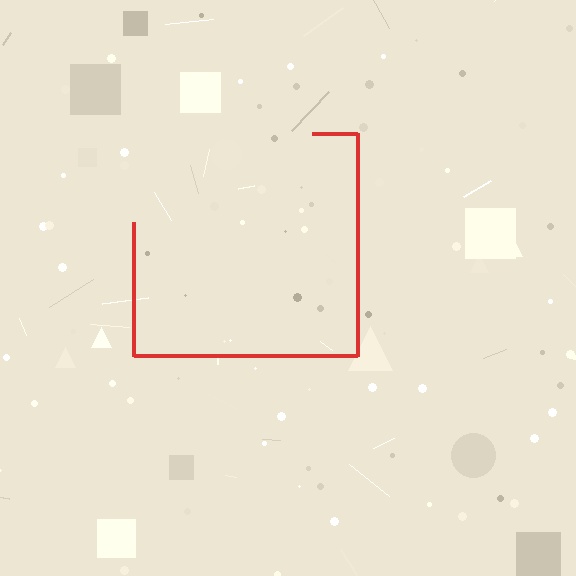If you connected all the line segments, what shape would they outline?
They would outline a square.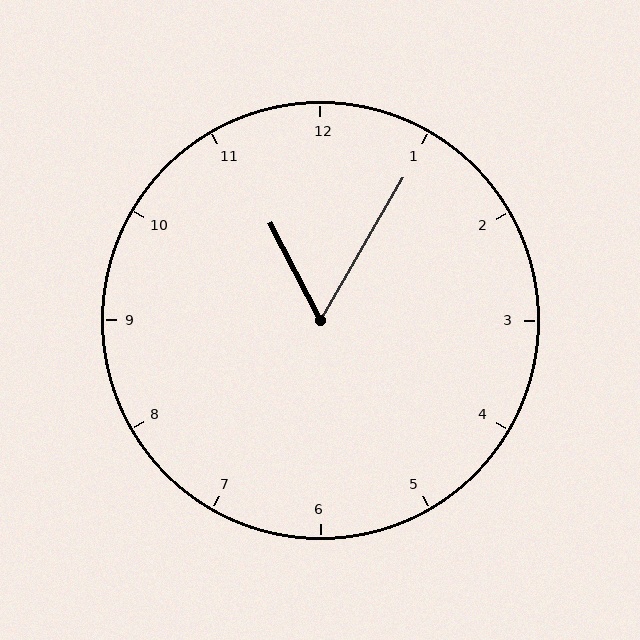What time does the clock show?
11:05.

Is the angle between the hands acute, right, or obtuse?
It is acute.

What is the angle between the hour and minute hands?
Approximately 58 degrees.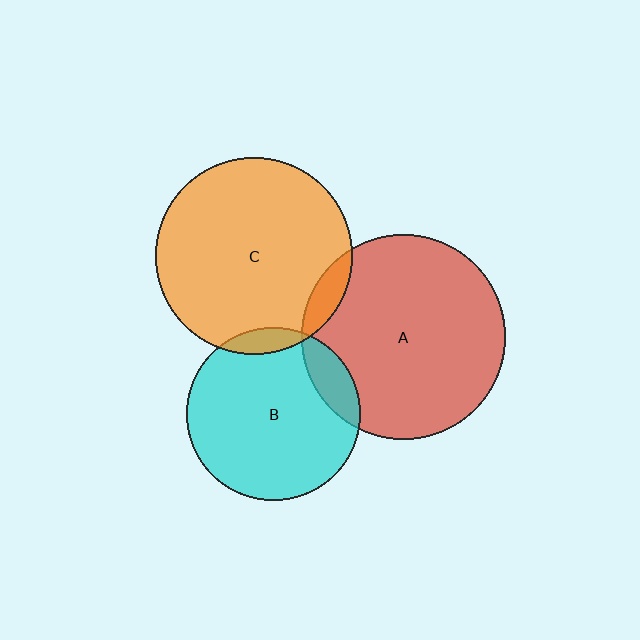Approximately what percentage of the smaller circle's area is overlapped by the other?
Approximately 5%.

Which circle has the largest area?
Circle A (red).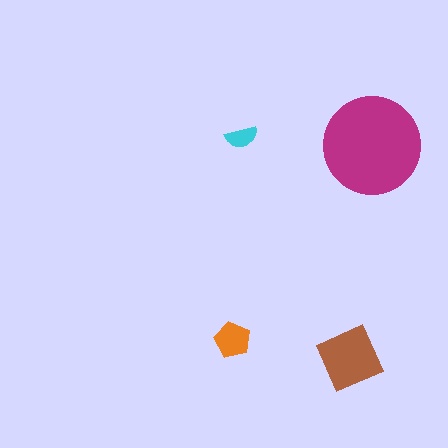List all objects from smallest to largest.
The cyan semicircle, the orange pentagon, the brown square, the magenta circle.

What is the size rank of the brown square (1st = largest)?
2nd.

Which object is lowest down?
The brown square is bottommost.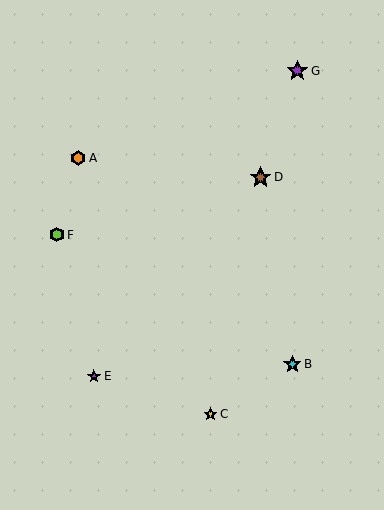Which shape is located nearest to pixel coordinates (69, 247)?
The lime hexagon (labeled F) at (57, 235) is nearest to that location.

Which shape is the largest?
The brown star (labeled D) is the largest.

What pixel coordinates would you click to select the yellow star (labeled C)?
Click at (210, 414) to select the yellow star C.